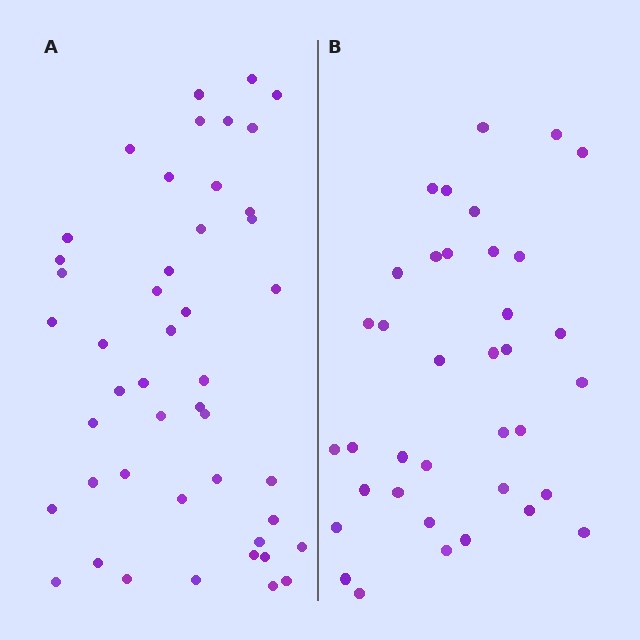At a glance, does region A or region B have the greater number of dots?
Region A (the left region) has more dots.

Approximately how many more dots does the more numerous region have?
Region A has roughly 8 or so more dots than region B.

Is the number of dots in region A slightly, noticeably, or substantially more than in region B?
Region A has only slightly more — the two regions are fairly close. The ratio is roughly 1.2 to 1.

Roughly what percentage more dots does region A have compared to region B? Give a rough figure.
About 25% more.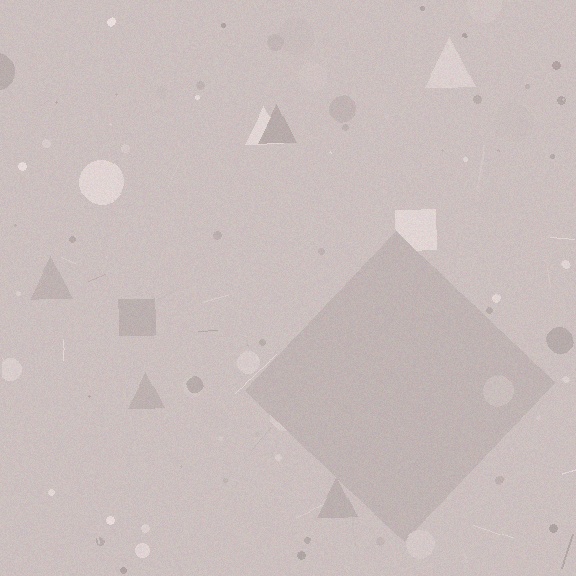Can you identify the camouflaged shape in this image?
The camouflaged shape is a diamond.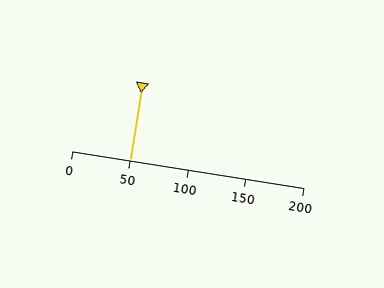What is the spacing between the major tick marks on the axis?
The major ticks are spaced 50 apart.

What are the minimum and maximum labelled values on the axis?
The axis runs from 0 to 200.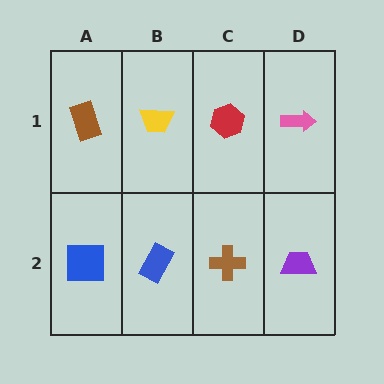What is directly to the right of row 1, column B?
A red hexagon.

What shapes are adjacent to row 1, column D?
A purple trapezoid (row 2, column D), a red hexagon (row 1, column C).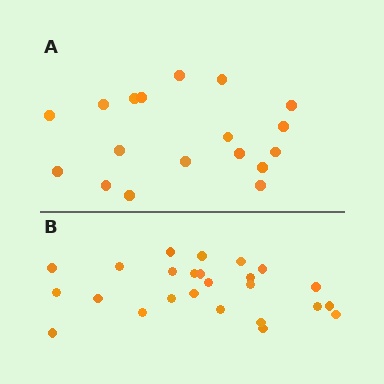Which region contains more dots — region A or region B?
Region B (the bottom region) has more dots.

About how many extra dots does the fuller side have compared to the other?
Region B has roughly 8 or so more dots than region A.